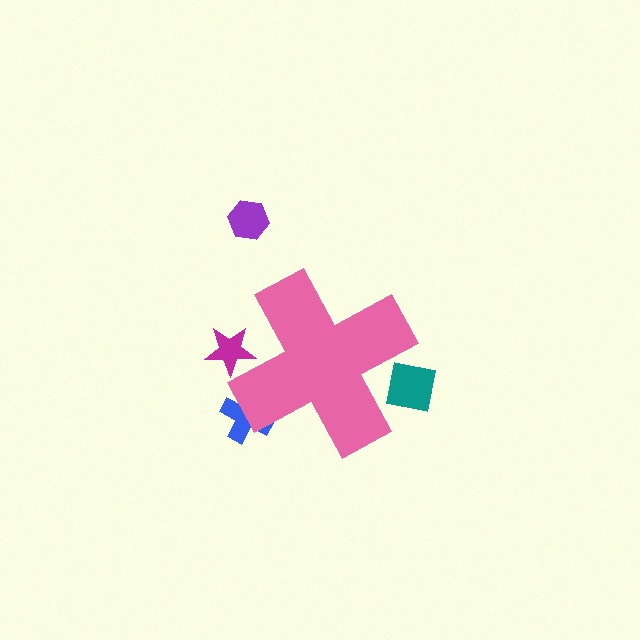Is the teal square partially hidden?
Yes, the teal square is partially hidden behind the pink cross.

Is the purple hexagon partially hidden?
No, the purple hexagon is fully visible.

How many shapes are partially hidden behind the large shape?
3 shapes are partially hidden.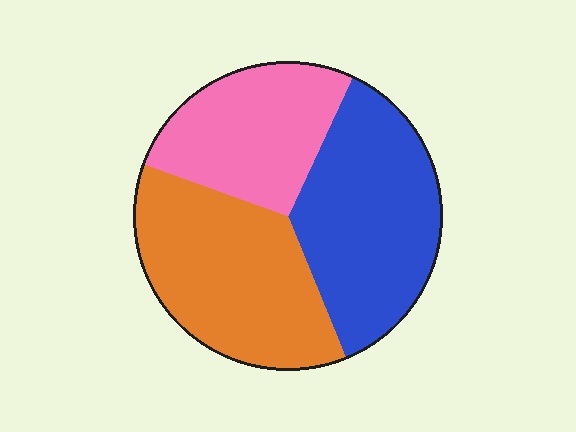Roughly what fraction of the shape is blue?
Blue covers 37% of the shape.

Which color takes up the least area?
Pink, at roughly 25%.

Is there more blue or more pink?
Blue.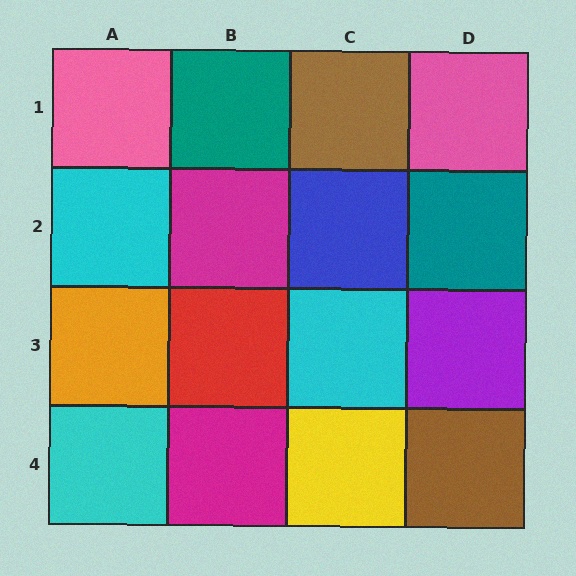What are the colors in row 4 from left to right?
Cyan, magenta, yellow, brown.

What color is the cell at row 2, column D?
Teal.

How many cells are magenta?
2 cells are magenta.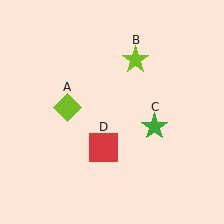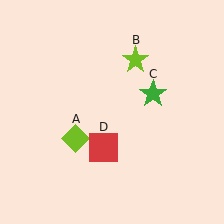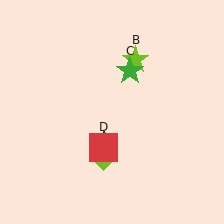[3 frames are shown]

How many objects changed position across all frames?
2 objects changed position: lime diamond (object A), green star (object C).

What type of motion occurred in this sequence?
The lime diamond (object A), green star (object C) rotated counterclockwise around the center of the scene.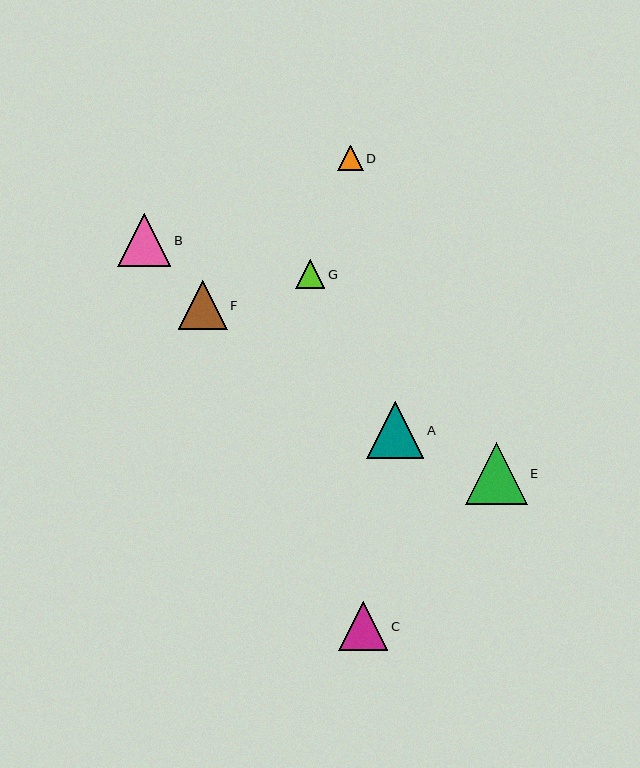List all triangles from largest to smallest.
From largest to smallest: E, A, B, C, F, G, D.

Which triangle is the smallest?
Triangle D is the smallest with a size of approximately 26 pixels.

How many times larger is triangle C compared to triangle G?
Triangle C is approximately 1.7 times the size of triangle G.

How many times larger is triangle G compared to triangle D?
Triangle G is approximately 1.1 times the size of triangle D.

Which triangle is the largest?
Triangle E is the largest with a size of approximately 62 pixels.